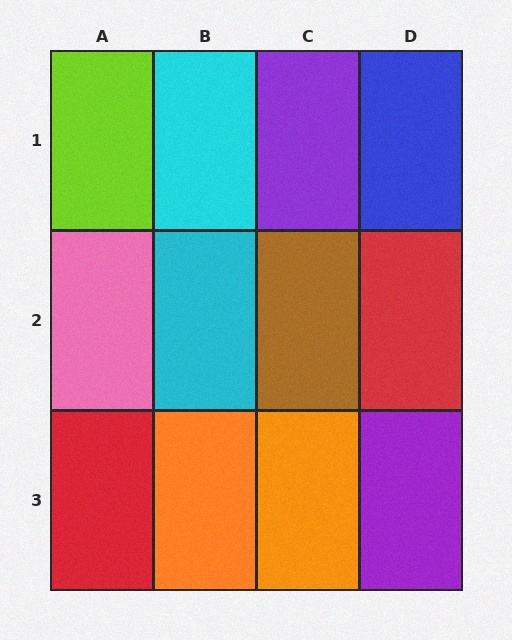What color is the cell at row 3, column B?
Orange.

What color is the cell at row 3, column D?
Purple.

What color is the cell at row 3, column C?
Orange.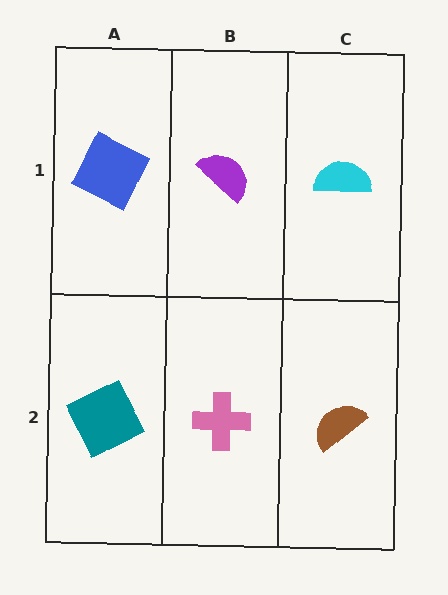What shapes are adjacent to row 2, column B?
A purple semicircle (row 1, column B), a teal square (row 2, column A), a brown semicircle (row 2, column C).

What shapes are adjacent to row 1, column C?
A brown semicircle (row 2, column C), a purple semicircle (row 1, column B).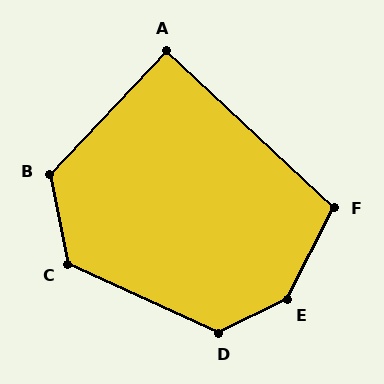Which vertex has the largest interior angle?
E, at approximately 143 degrees.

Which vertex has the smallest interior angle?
A, at approximately 90 degrees.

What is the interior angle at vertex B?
Approximately 125 degrees (obtuse).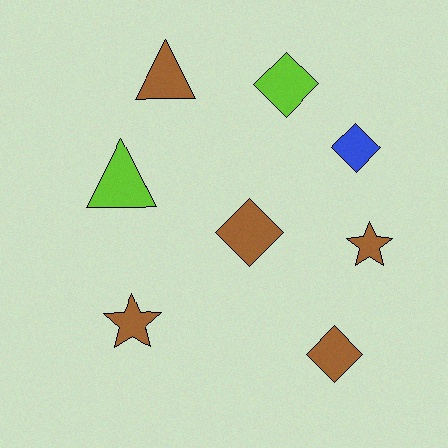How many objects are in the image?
There are 8 objects.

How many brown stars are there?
There are 2 brown stars.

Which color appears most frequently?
Brown, with 5 objects.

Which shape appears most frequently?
Diamond, with 4 objects.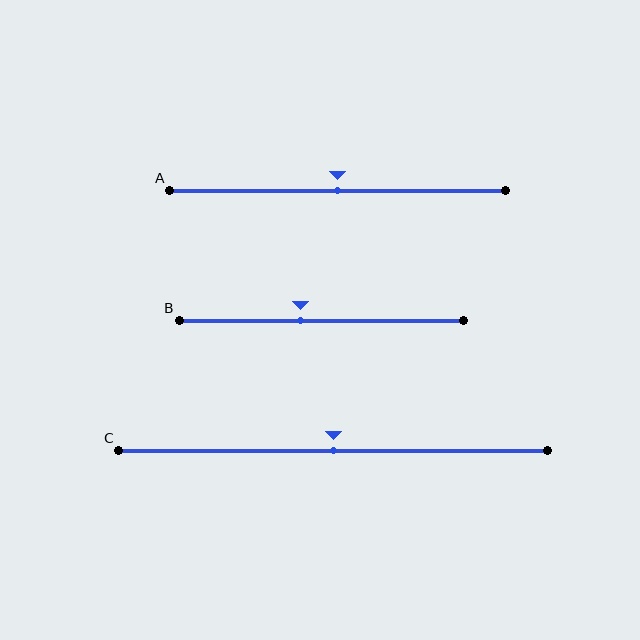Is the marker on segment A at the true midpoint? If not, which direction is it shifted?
Yes, the marker on segment A is at the true midpoint.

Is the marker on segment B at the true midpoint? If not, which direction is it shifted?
No, the marker on segment B is shifted to the left by about 7% of the segment length.